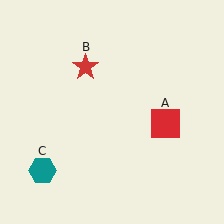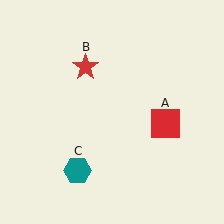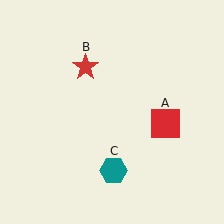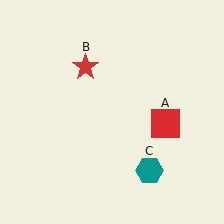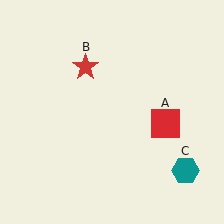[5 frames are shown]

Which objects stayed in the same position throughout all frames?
Red square (object A) and red star (object B) remained stationary.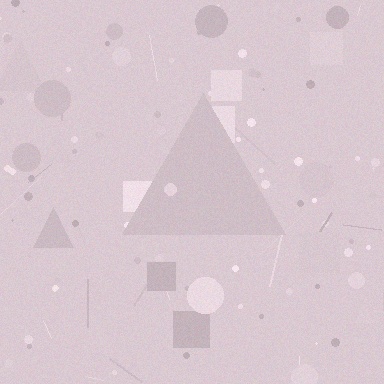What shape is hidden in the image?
A triangle is hidden in the image.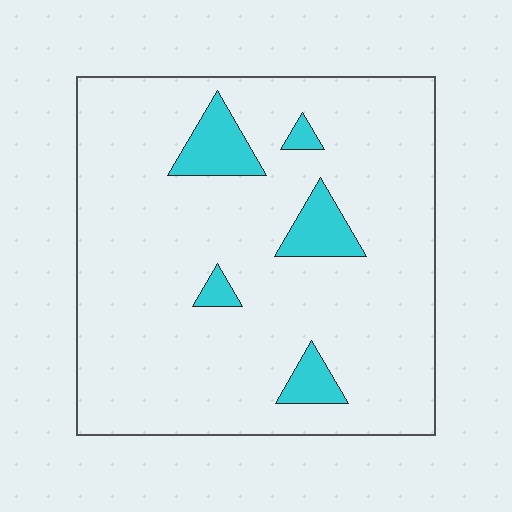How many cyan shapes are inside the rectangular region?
5.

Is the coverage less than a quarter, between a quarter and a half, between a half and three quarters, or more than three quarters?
Less than a quarter.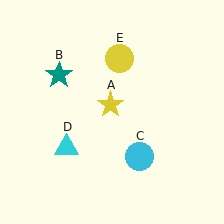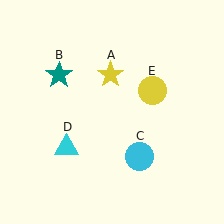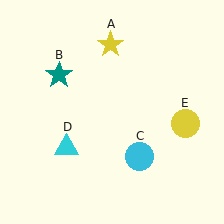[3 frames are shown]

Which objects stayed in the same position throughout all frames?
Teal star (object B) and cyan circle (object C) and cyan triangle (object D) remained stationary.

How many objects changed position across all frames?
2 objects changed position: yellow star (object A), yellow circle (object E).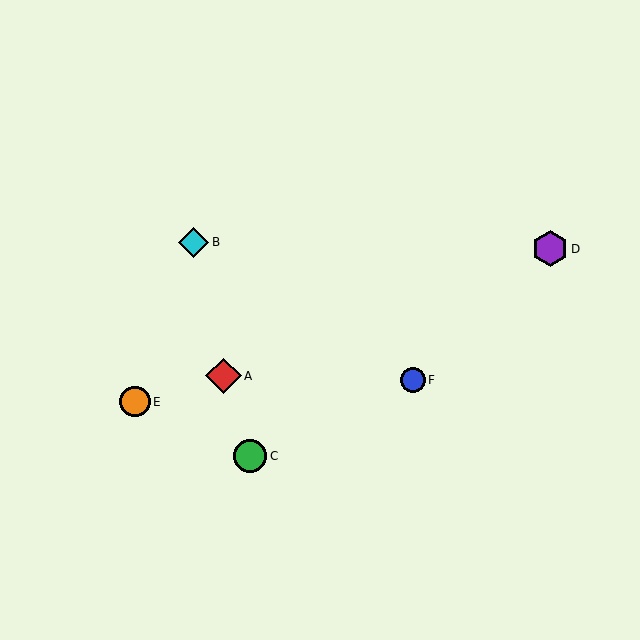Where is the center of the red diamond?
The center of the red diamond is at (224, 376).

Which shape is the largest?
The purple hexagon (labeled D) is the largest.